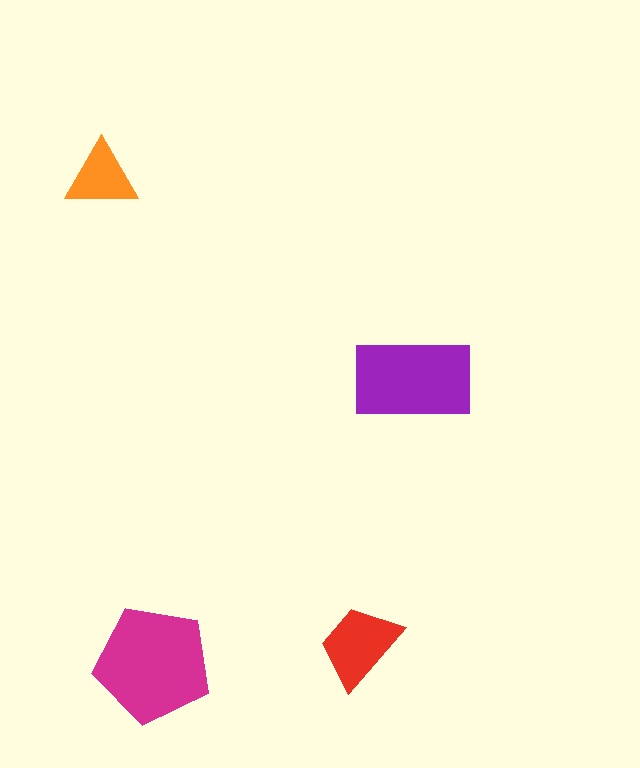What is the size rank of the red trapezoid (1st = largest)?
3rd.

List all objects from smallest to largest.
The orange triangle, the red trapezoid, the purple rectangle, the magenta pentagon.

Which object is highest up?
The orange triangle is topmost.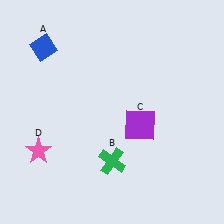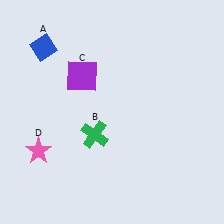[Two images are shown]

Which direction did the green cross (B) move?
The green cross (B) moved up.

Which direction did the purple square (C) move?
The purple square (C) moved left.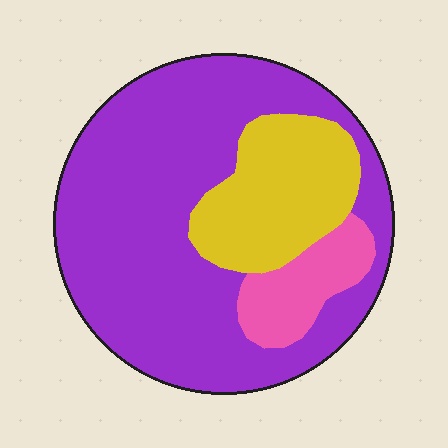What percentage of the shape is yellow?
Yellow takes up about one fifth (1/5) of the shape.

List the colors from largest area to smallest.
From largest to smallest: purple, yellow, pink.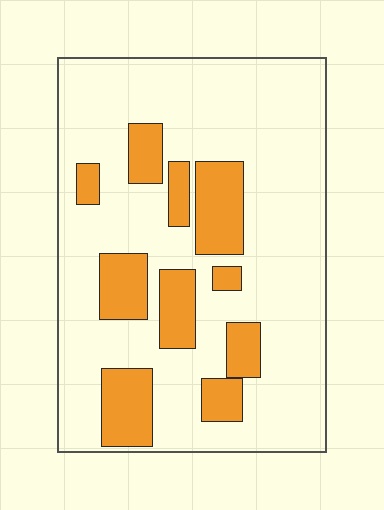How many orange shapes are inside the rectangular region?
10.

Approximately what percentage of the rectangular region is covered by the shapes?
Approximately 25%.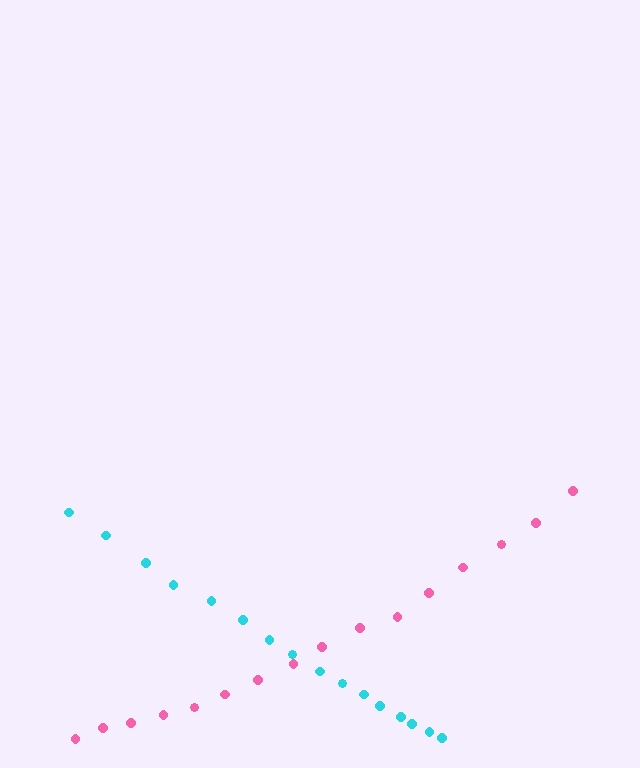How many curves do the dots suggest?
There are 2 distinct paths.